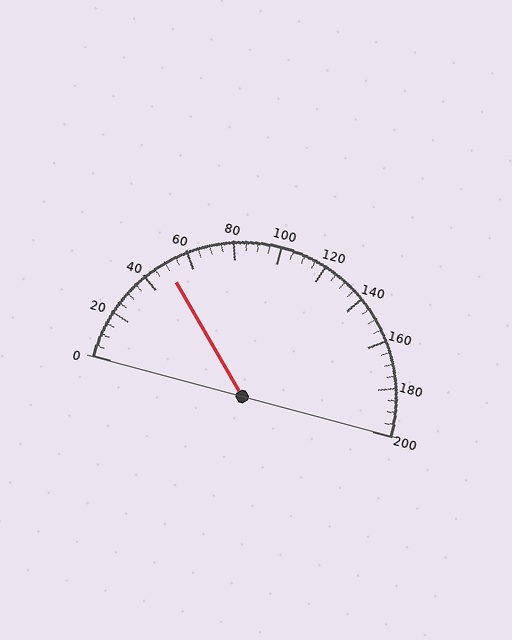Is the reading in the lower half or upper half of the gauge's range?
The reading is in the lower half of the range (0 to 200).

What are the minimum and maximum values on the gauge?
The gauge ranges from 0 to 200.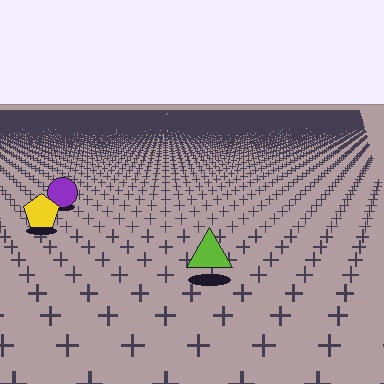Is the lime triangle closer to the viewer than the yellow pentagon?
Yes. The lime triangle is closer — you can tell from the texture gradient: the ground texture is coarser near it.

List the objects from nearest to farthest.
From nearest to farthest: the lime triangle, the yellow pentagon, the purple circle.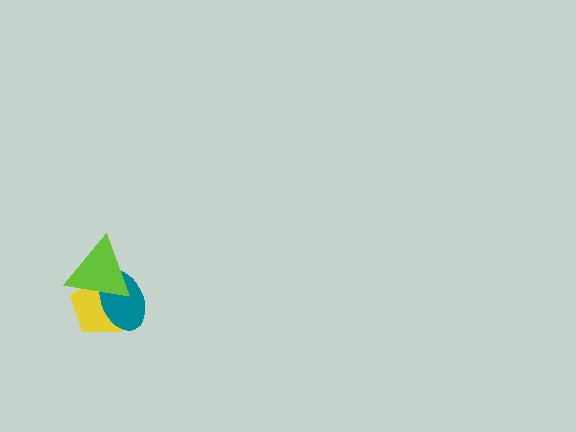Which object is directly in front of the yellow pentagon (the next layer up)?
The teal ellipse is directly in front of the yellow pentagon.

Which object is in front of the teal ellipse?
The lime triangle is in front of the teal ellipse.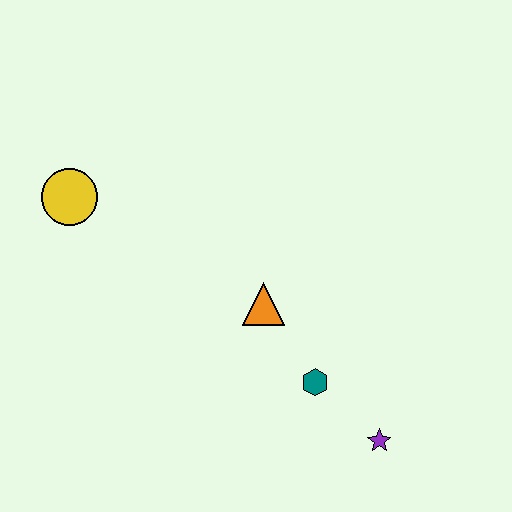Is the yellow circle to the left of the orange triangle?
Yes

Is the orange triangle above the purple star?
Yes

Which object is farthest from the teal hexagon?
The yellow circle is farthest from the teal hexagon.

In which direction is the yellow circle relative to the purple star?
The yellow circle is to the left of the purple star.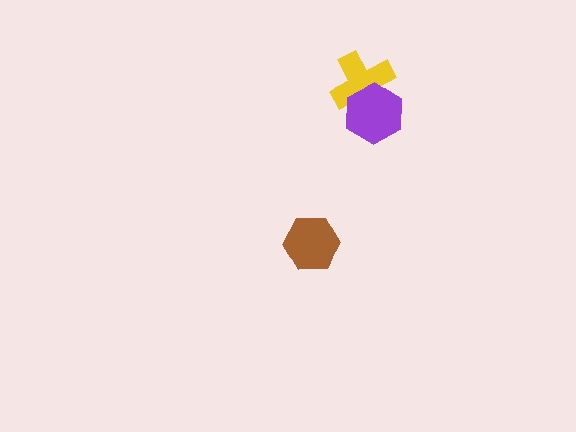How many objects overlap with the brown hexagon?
0 objects overlap with the brown hexagon.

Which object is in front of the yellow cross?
The purple hexagon is in front of the yellow cross.